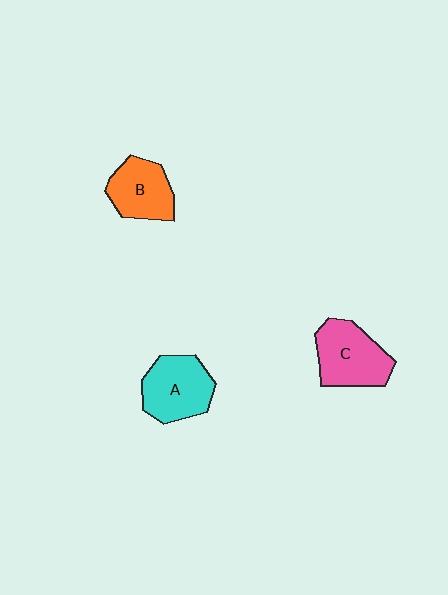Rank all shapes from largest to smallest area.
From largest to smallest: C (pink), A (cyan), B (orange).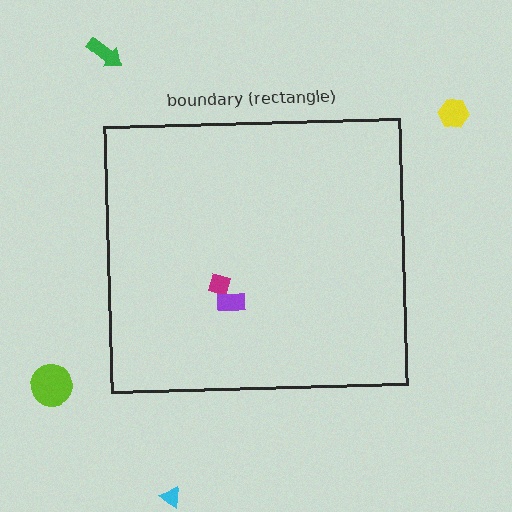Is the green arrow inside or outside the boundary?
Outside.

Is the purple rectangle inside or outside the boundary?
Inside.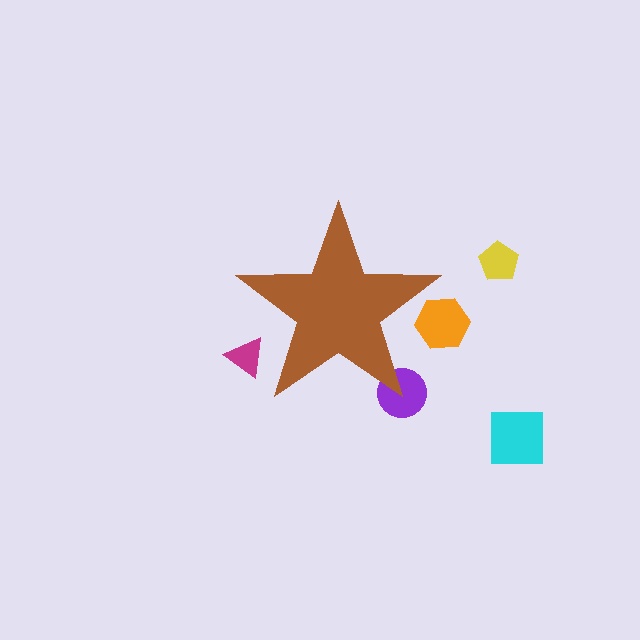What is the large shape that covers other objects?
A brown star.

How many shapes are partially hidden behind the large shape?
3 shapes are partially hidden.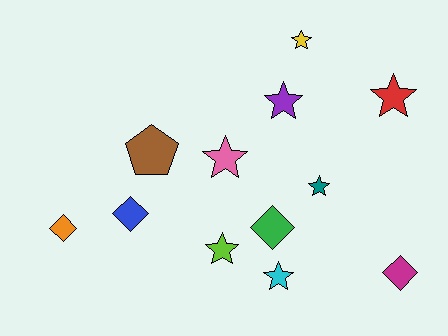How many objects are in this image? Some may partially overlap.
There are 12 objects.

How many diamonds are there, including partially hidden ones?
There are 4 diamonds.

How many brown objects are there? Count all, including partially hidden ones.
There is 1 brown object.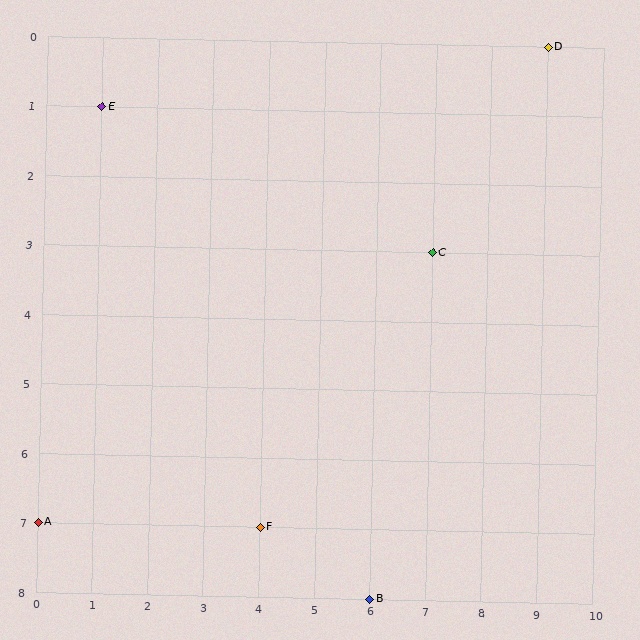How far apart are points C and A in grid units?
Points C and A are 7 columns and 4 rows apart (about 8.1 grid units diagonally).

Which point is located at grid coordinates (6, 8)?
Point B is at (6, 8).